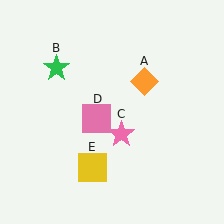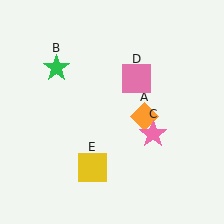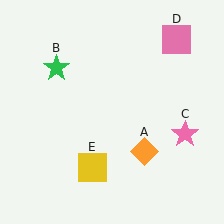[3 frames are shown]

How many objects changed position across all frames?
3 objects changed position: orange diamond (object A), pink star (object C), pink square (object D).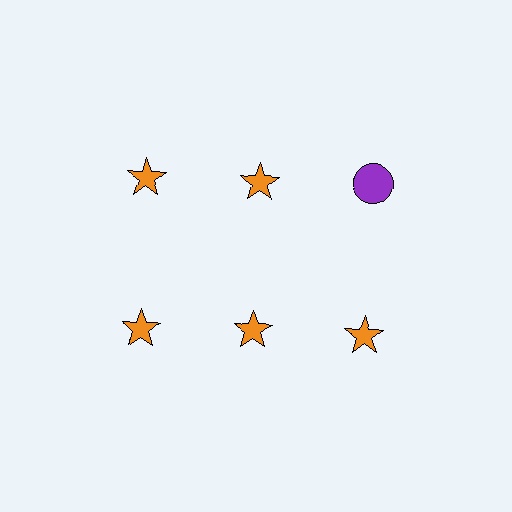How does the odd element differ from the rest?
It differs in both color (purple instead of orange) and shape (circle instead of star).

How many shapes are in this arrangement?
There are 6 shapes arranged in a grid pattern.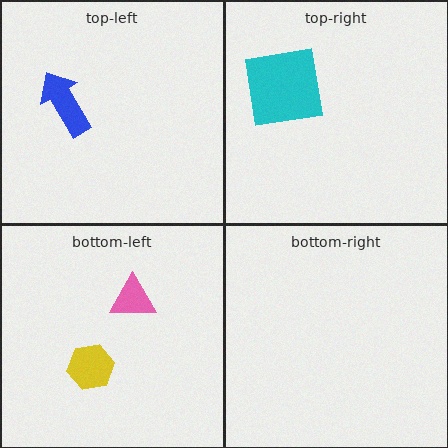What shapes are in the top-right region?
The cyan square.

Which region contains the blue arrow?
The top-left region.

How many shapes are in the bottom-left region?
2.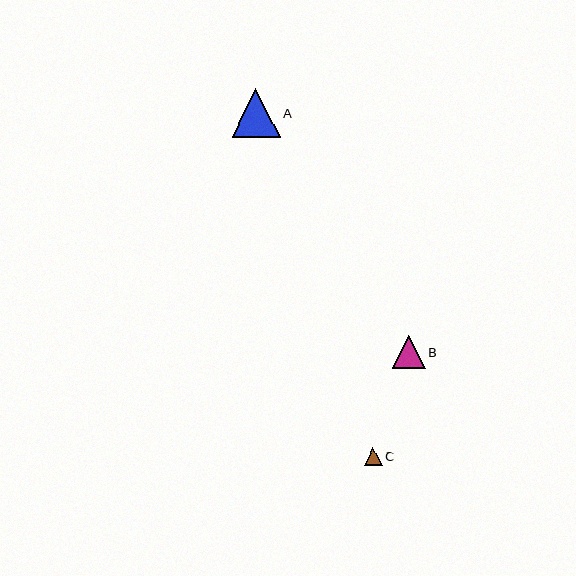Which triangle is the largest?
Triangle A is the largest with a size of approximately 48 pixels.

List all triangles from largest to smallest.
From largest to smallest: A, B, C.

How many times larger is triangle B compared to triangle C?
Triangle B is approximately 1.8 times the size of triangle C.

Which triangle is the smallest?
Triangle C is the smallest with a size of approximately 18 pixels.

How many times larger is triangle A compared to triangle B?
Triangle A is approximately 1.5 times the size of triangle B.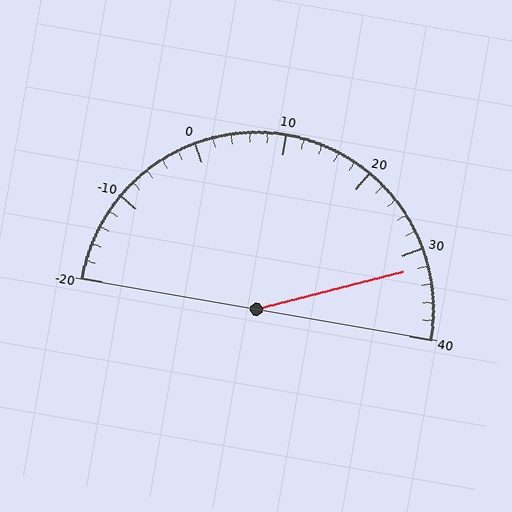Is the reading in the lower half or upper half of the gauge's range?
The reading is in the upper half of the range (-20 to 40).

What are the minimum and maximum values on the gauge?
The gauge ranges from -20 to 40.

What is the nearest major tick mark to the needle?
The nearest major tick mark is 30.